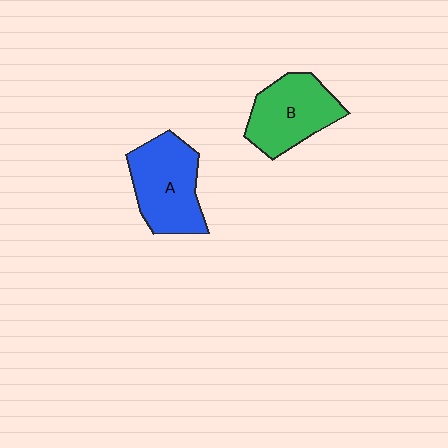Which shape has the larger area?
Shape A (blue).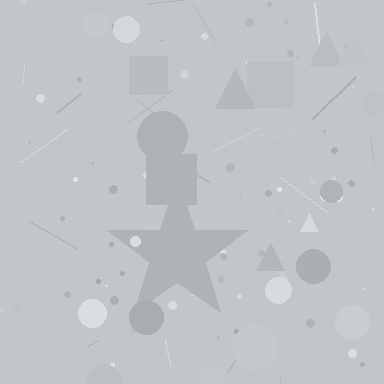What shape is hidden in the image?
A star is hidden in the image.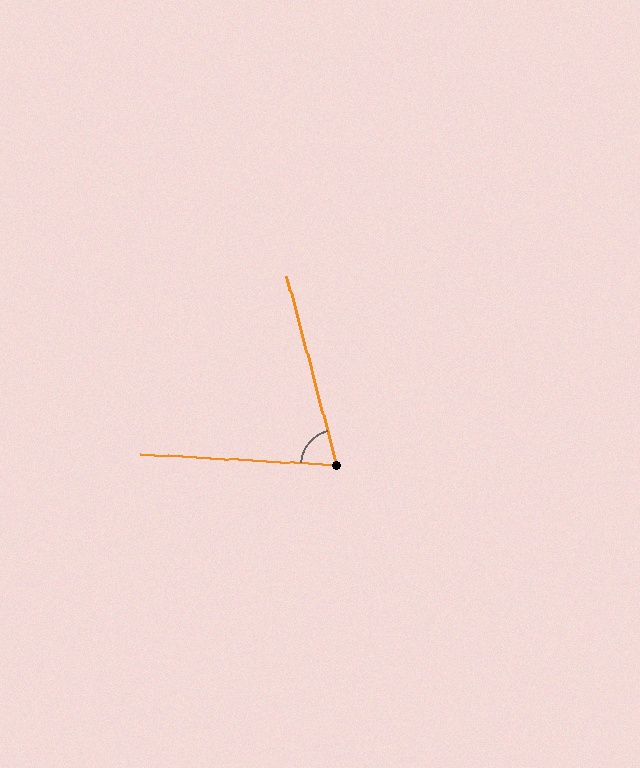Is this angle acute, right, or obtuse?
It is acute.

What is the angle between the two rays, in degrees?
Approximately 72 degrees.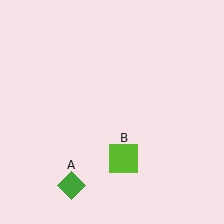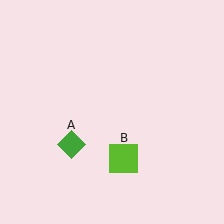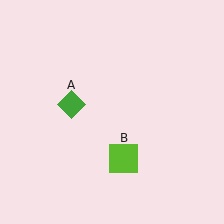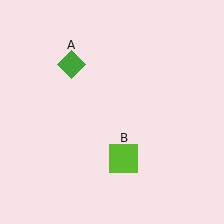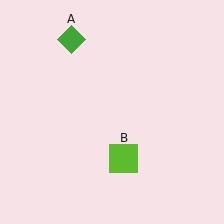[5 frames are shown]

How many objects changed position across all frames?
1 object changed position: green diamond (object A).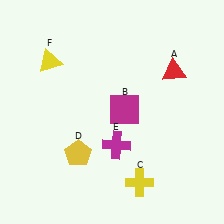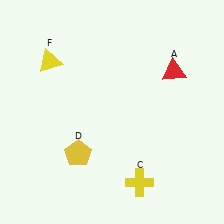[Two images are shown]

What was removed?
The magenta cross (E), the magenta square (B) were removed in Image 2.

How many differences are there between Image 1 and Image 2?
There are 2 differences between the two images.